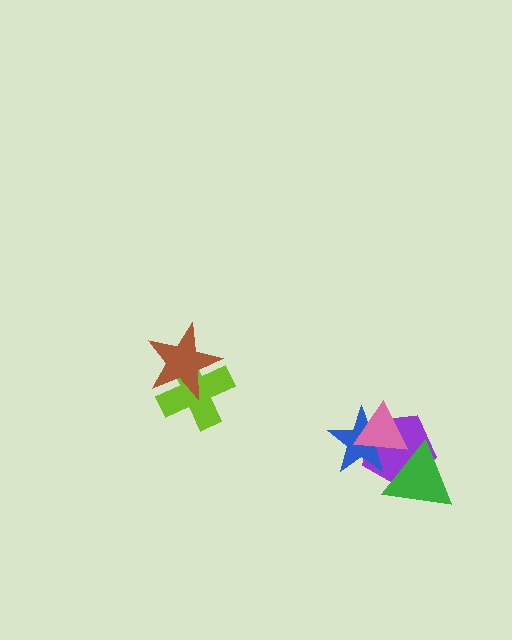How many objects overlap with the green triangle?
3 objects overlap with the green triangle.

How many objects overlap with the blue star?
3 objects overlap with the blue star.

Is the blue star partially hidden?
Yes, it is partially covered by another shape.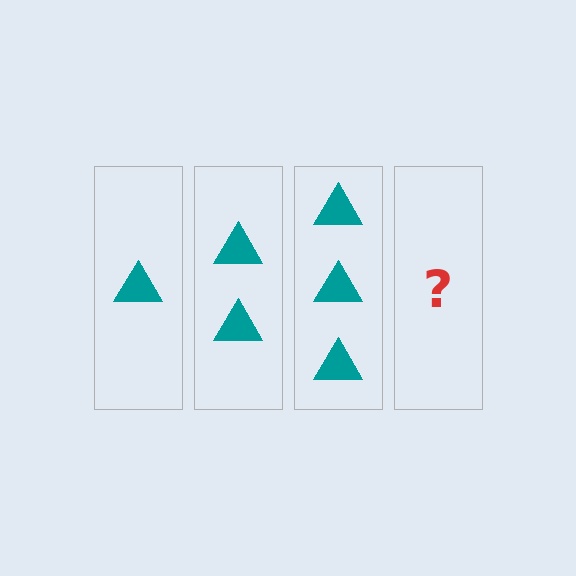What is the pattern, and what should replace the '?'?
The pattern is that each step adds one more triangle. The '?' should be 4 triangles.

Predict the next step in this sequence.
The next step is 4 triangles.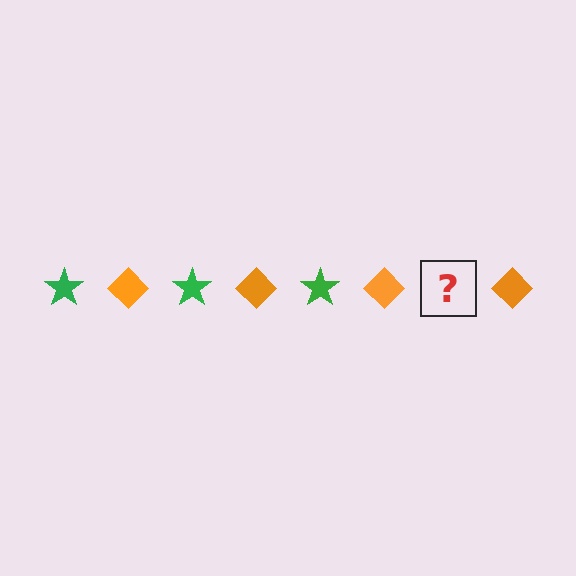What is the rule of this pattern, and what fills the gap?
The rule is that the pattern alternates between green star and orange diamond. The gap should be filled with a green star.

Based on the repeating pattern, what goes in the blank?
The blank should be a green star.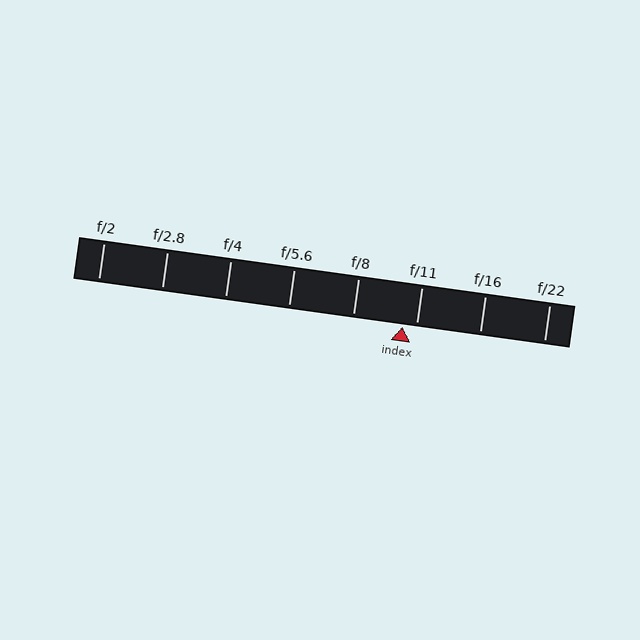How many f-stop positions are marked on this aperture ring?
There are 8 f-stop positions marked.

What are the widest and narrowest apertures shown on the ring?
The widest aperture shown is f/2 and the narrowest is f/22.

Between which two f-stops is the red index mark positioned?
The index mark is between f/8 and f/11.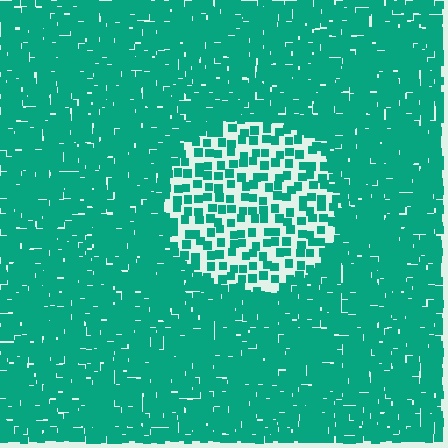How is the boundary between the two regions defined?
The boundary is defined by a change in element density (approximately 2.5x ratio). All elements are the same color, size, and shape.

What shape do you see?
I see a circle.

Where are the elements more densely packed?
The elements are more densely packed outside the circle boundary.